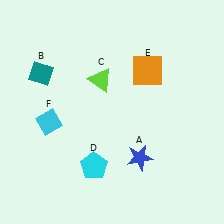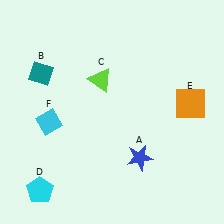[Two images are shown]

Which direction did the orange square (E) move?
The orange square (E) moved right.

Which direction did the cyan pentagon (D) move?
The cyan pentagon (D) moved left.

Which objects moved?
The objects that moved are: the cyan pentagon (D), the orange square (E).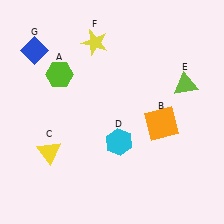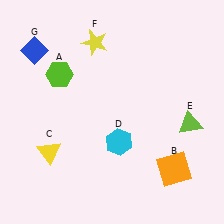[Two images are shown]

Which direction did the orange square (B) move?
The orange square (B) moved down.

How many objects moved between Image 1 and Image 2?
2 objects moved between the two images.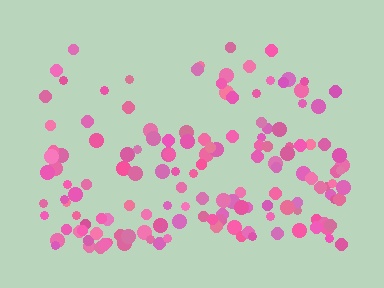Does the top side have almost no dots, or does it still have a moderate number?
Still a moderate number, just noticeably fewer than the bottom.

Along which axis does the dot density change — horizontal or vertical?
Vertical.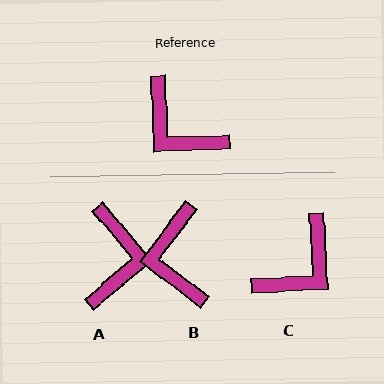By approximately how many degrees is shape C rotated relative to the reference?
Approximately 91 degrees counter-clockwise.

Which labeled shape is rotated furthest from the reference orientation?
A, about 128 degrees away.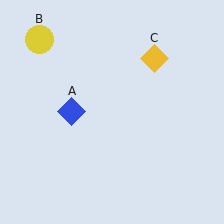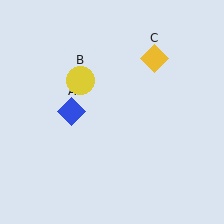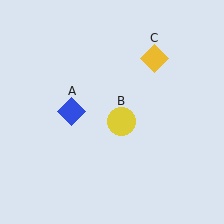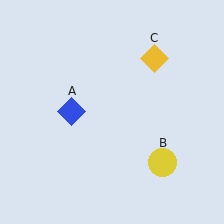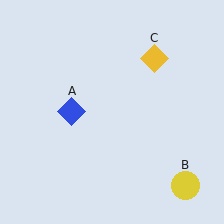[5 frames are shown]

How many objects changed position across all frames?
1 object changed position: yellow circle (object B).